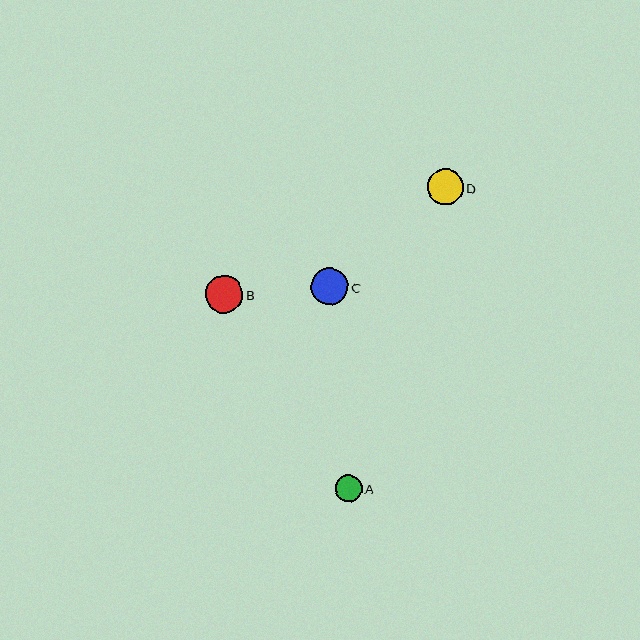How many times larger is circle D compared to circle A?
Circle D is approximately 1.3 times the size of circle A.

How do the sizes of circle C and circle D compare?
Circle C and circle D are approximately the same size.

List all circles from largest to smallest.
From largest to smallest: B, C, D, A.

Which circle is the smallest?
Circle A is the smallest with a size of approximately 27 pixels.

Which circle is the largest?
Circle B is the largest with a size of approximately 37 pixels.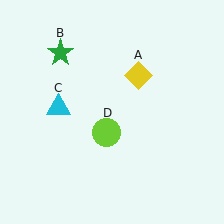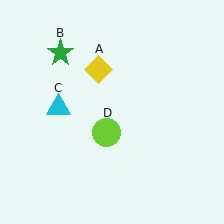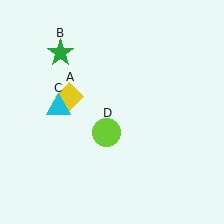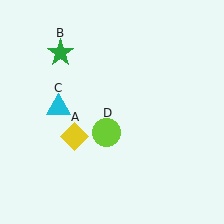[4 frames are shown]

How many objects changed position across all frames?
1 object changed position: yellow diamond (object A).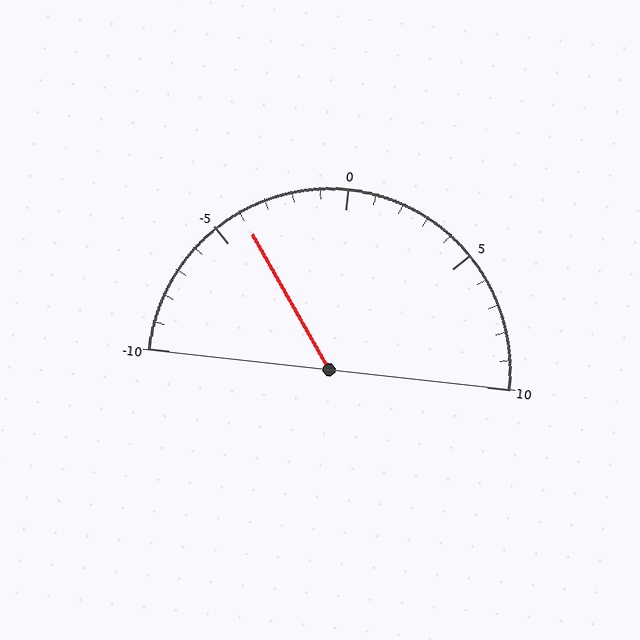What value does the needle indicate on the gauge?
The needle indicates approximately -4.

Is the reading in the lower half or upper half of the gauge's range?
The reading is in the lower half of the range (-10 to 10).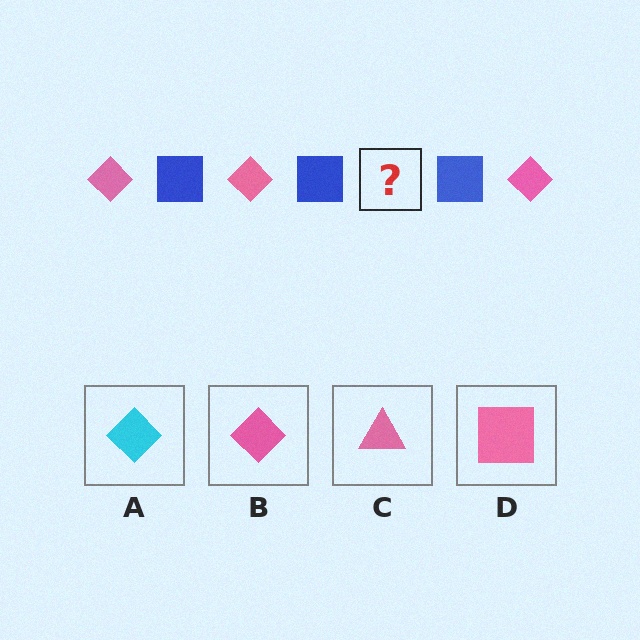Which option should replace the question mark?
Option B.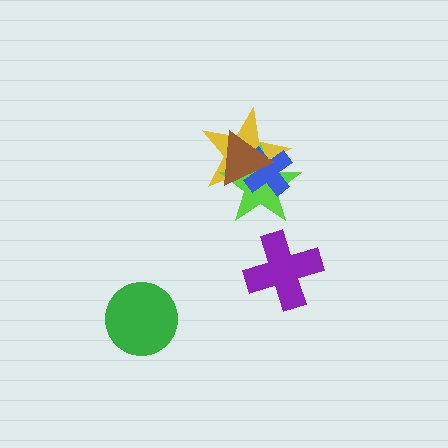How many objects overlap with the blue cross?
3 objects overlap with the blue cross.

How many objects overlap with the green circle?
0 objects overlap with the green circle.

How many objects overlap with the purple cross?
0 objects overlap with the purple cross.